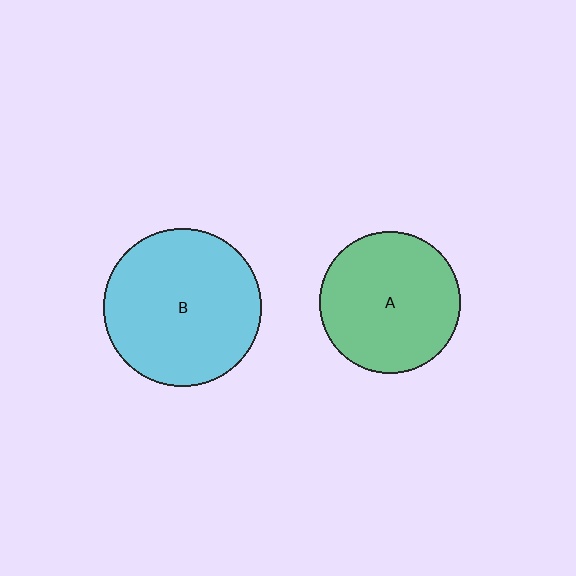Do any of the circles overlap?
No, none of the circles overlap.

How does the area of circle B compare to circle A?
Approximately 1.3 times.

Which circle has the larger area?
Circle B (cyan).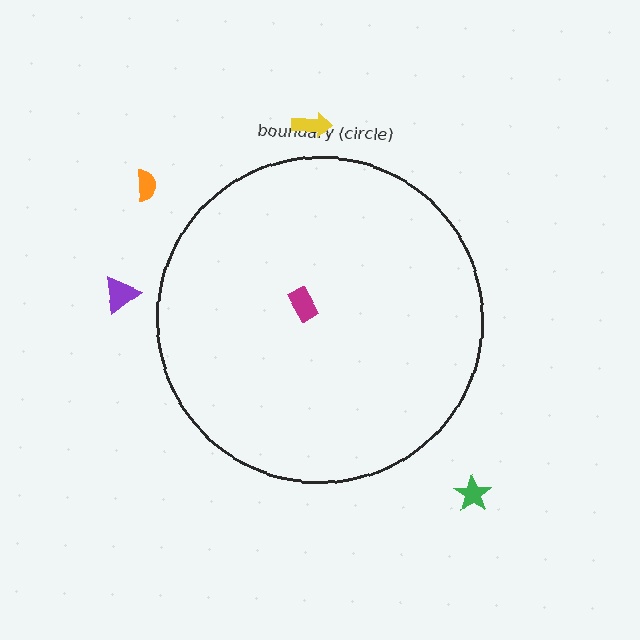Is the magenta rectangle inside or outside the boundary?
Inside.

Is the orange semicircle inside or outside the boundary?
Outside.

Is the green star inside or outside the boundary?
Outside.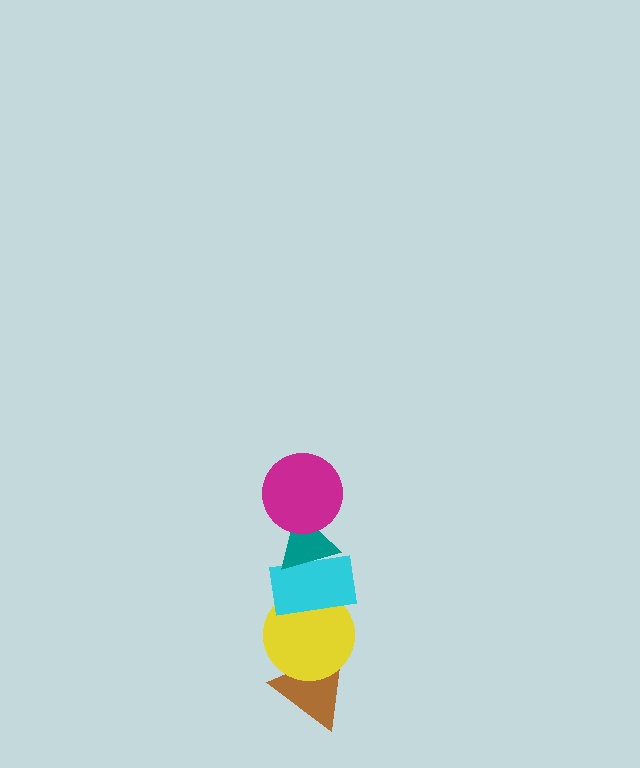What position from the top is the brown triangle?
The brown triangle is 5th from the top.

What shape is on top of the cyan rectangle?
The teal triangle is on top of the cyan rectangle.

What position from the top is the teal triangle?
The teal triangle is 2nd from the top.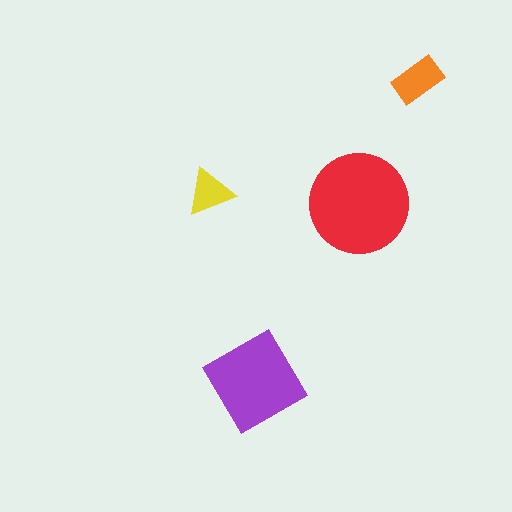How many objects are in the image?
There are 4 objects in the image.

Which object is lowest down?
The purple diamond is bottommost.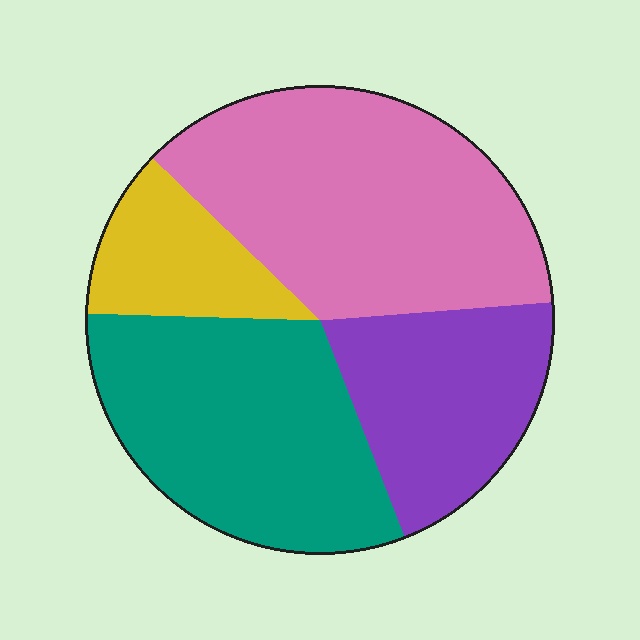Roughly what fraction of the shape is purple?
Purple takes up about one fifth (1/5) of the shape.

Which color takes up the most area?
Pink, at roughly 35%.